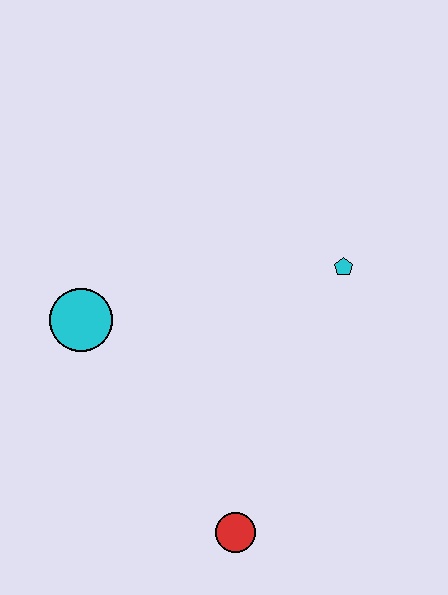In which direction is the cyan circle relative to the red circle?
The cyan circle is above the red circle.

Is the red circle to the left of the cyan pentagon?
Yes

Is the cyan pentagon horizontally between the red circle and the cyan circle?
No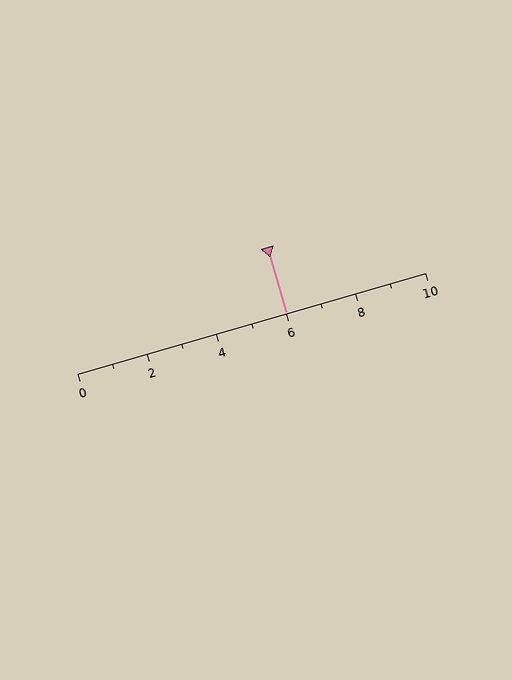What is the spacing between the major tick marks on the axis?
The major ticks are spaced 2 apart.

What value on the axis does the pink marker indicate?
The marker indicates approximately 6.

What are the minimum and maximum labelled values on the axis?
The axis runs from 0 to 10.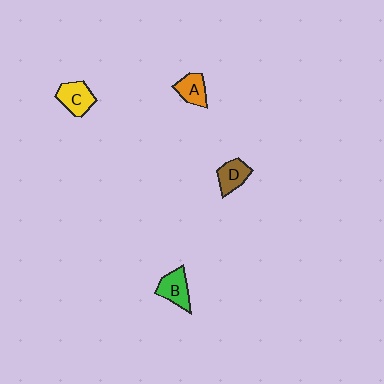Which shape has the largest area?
Shape C (yellow).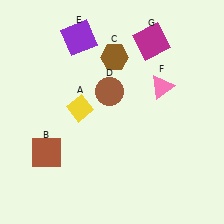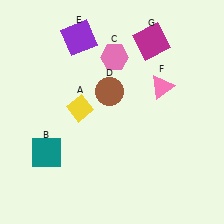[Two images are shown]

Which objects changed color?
B changed from brown to teal. C changed from brown to pink.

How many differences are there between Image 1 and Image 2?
There are 2 differences between the two images.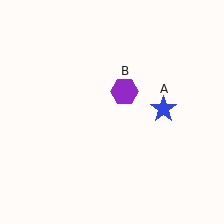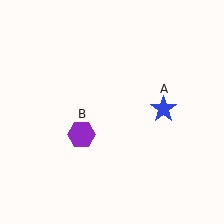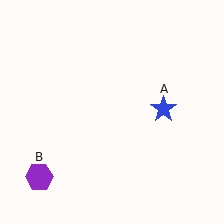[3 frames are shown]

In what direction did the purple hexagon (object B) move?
The purple hexagon (object B) moved down and to the left.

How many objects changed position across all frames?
1 object changed position: purple hexagon (object B).